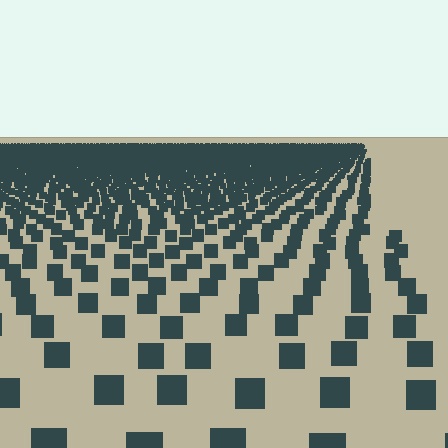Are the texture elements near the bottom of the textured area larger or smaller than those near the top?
Larger. Near the bottom, elements are closer to the viewer and appear at a bigger on-screen size.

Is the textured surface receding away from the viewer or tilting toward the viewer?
The surface is receding away from the viewer. Texture elements get smaller and denser toward the top.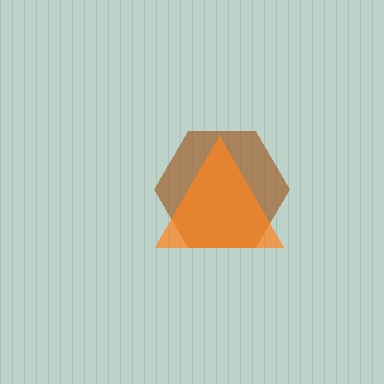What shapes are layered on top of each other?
The layered shapes are: a brown hexagon, an orange triangle.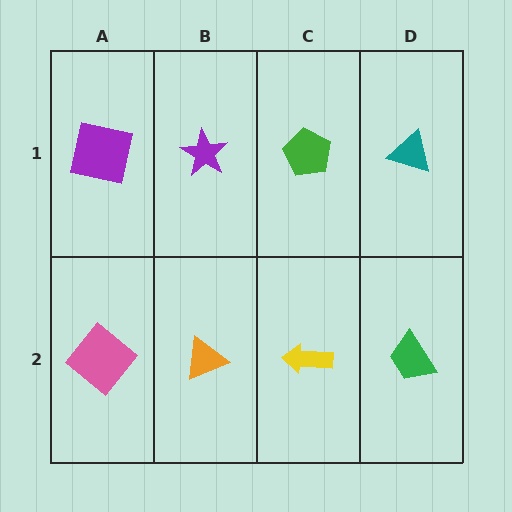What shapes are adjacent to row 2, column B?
A purple star (row 1, column B), a pink diamond (row 2, column A), a yellow arrow (row 2, column C).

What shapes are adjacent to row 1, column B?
An orange triangle (row 2, column B), a purple square (row 1, column A), a green pentagon (row 1, column C).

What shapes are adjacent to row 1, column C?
A yellow arrow (row 2, column C), a purple star (row 1, column B), a teal triangle (row 1, column D).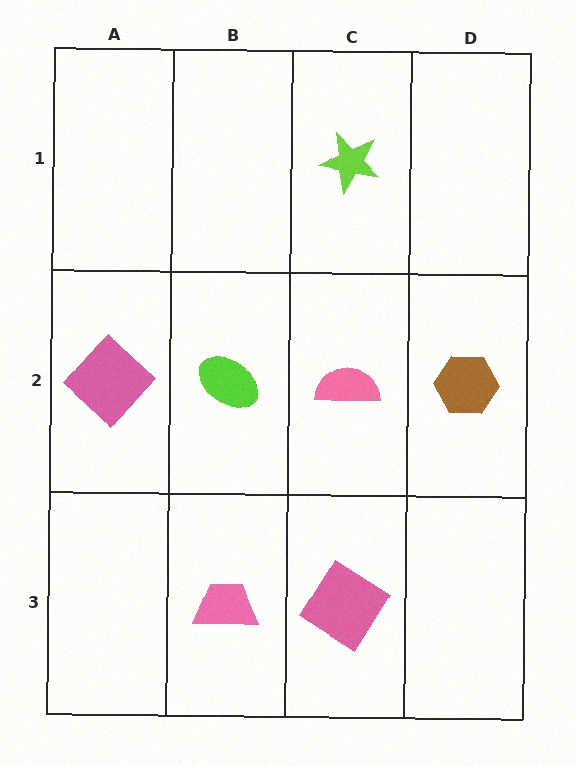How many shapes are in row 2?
4 shapes.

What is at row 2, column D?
A brown hexagon.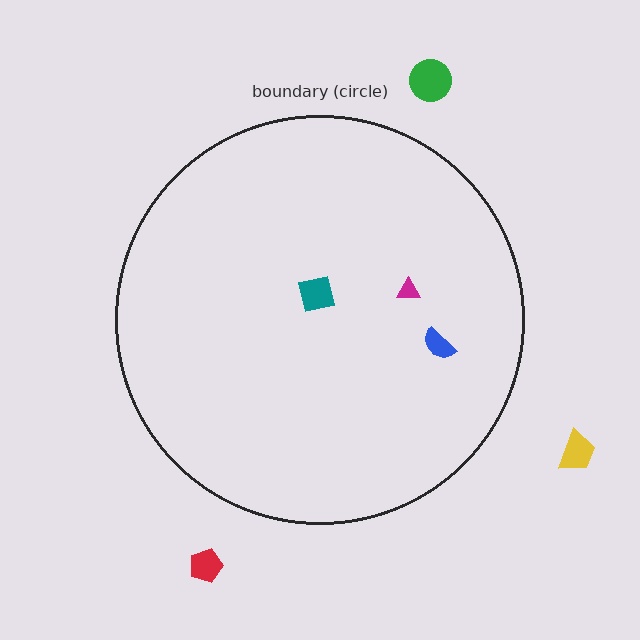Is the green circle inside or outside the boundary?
Outside.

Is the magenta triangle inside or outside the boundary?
Inside.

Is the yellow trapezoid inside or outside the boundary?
Outside.